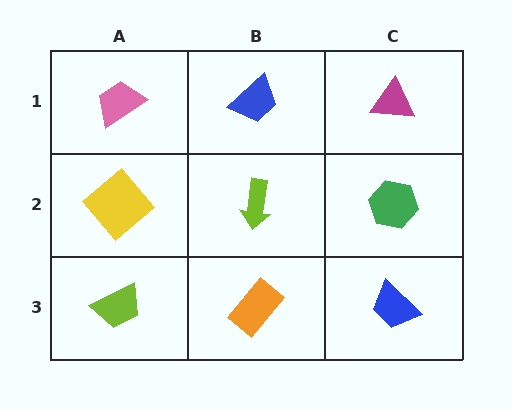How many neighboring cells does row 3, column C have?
2.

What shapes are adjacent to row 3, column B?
A lime arrow (row 2, column B), a lime trapezoid (row 3, column A), a blue trapezoid (row 3, column C).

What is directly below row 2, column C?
A blue trapezoid.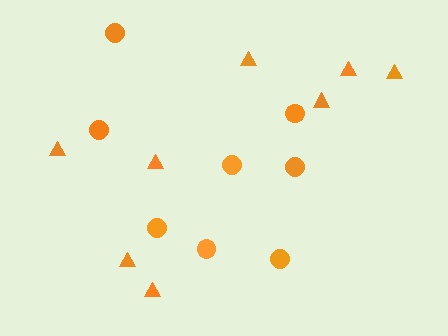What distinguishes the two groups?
There are 2 groups: one group of triangles (8) and one group of circles (8).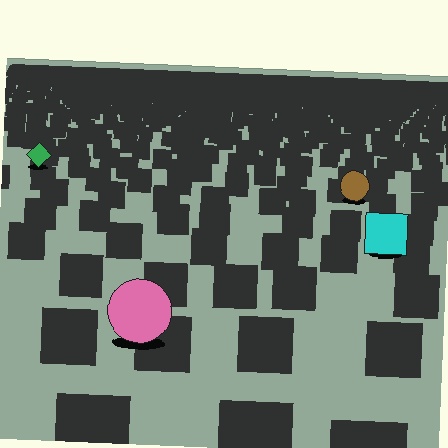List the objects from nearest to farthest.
From nearest to farthest: the pink circle, the cyan square, the brown circle, the green diamond.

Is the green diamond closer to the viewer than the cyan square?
No. The cyan square is closer — you can tell from the texture gradient: the ground texture is coarser near it.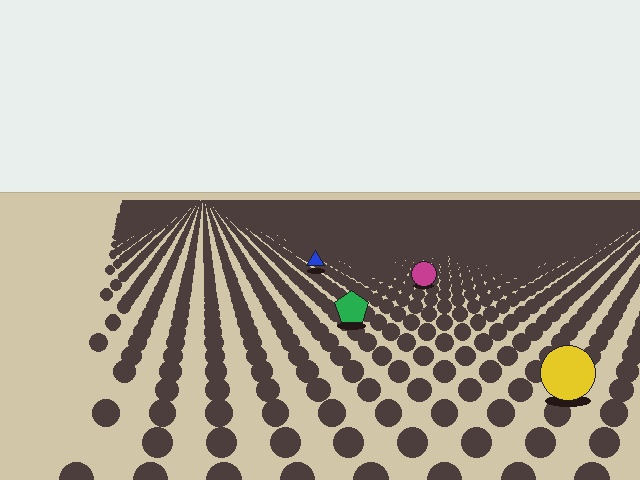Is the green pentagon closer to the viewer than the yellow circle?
No. The yellow circle is closer — you can tell from the texture gradient: the ground texture is coarser near it.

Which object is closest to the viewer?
The yellow circle is closest. The texture marks near it are larger and more spread out.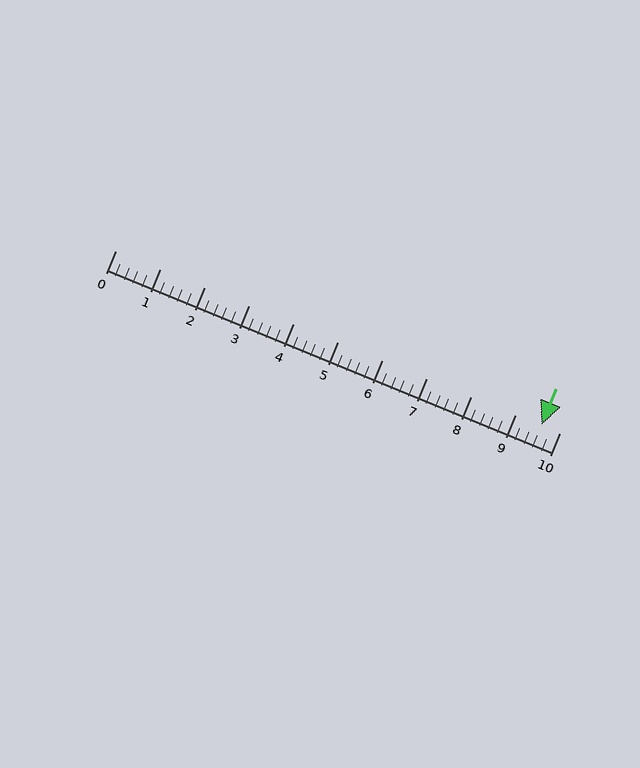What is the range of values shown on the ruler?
The ruler shows values from 0 to 10.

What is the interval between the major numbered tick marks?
The major tick marks are spaced 1 units apart.